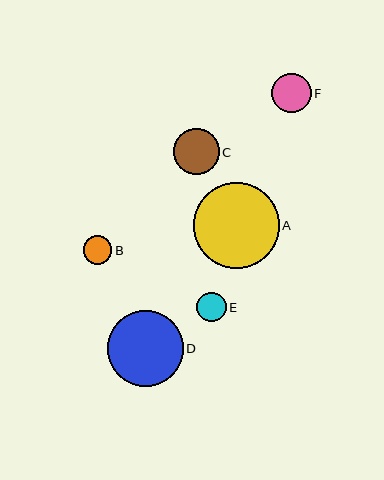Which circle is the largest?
Circle A is the largest with a size of approximately 86 pixels.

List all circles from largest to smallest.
From largest to smallest: A, D, C, F, E, B.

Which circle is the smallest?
Circle B is the smallest with a size of approximately 28 pixels.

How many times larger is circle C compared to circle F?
Circle C is approximately 1.2 times the size of circle F.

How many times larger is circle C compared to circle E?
Circle C is approximately 1.5 times the size of circle E.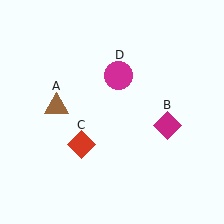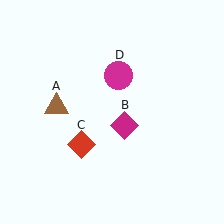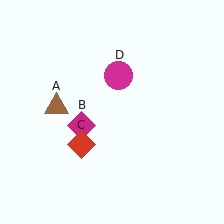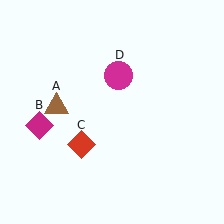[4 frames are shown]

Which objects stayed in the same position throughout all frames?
Brown triangle (object A) and red diamond (object C) and magenta circle (object D) remained stationary.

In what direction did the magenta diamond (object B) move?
The magenta diamond (object B) moved left.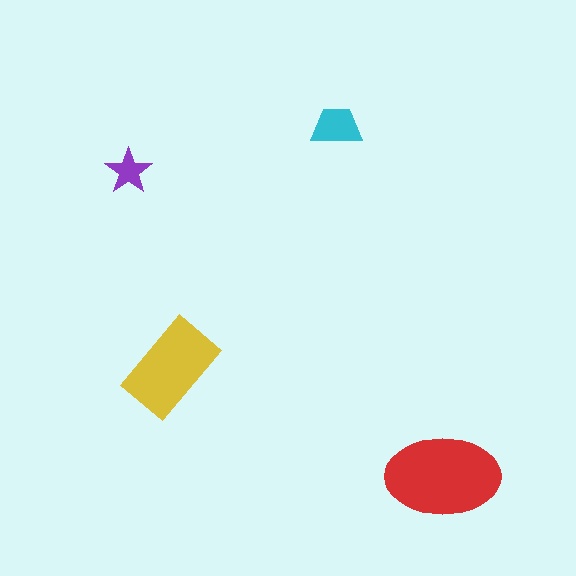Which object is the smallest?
The purple star.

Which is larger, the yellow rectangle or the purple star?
The yellow rectangle.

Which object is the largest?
The red ellipse.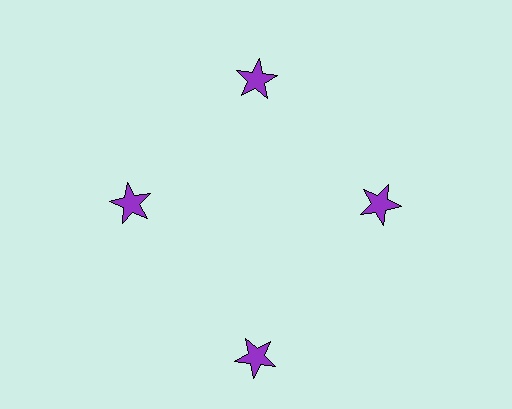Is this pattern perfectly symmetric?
No. The 4 purple stars are arranged in a ring, but one element near the 6 o'clock position is pushed outward from the center, breaking the 4-fold rotational symmetry.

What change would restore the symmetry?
The symmetry would be restored by moving it inward, back onto the ring so that all 4 stars sit at equal angles and equal distance from the center.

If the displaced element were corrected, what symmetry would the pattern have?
It would have 4-fold rotational symmetry — the pattern would map onto itself every 90 degrees.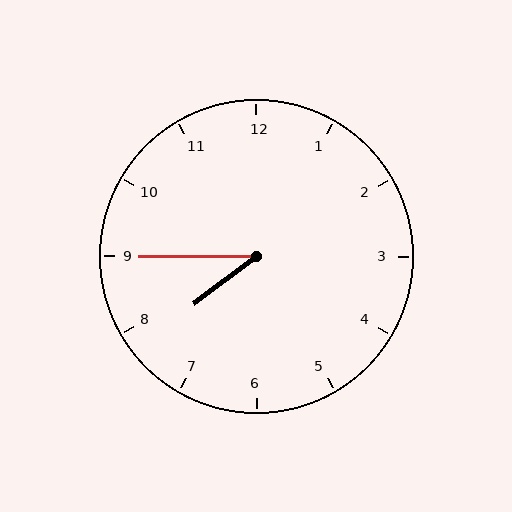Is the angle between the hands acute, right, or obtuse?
It is acute.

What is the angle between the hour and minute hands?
Approximately 38 degrees.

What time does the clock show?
7:45.